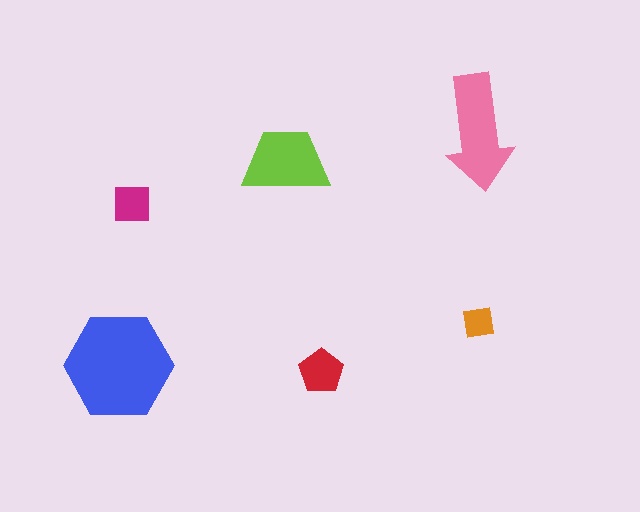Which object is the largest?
The blue hexagon.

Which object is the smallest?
The orange square.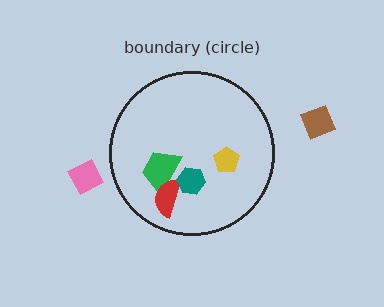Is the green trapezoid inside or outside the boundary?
Inside.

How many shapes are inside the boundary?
4 inside, 2 outside.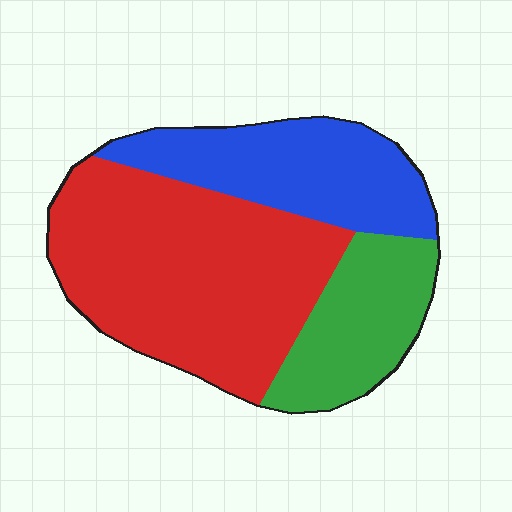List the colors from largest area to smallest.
From largest to smallest: red, blue, green.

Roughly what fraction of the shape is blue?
Blue covers 27% of the shape.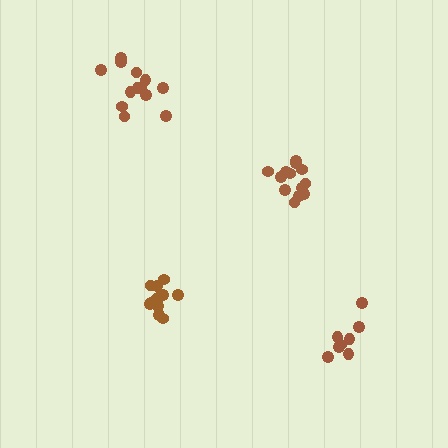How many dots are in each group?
Group 1: 12 dots, Group 2: 8 dots, Group 3: 13 dots, Group 4: 13 dots (46 total).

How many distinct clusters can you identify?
There are 4 distinct clusters.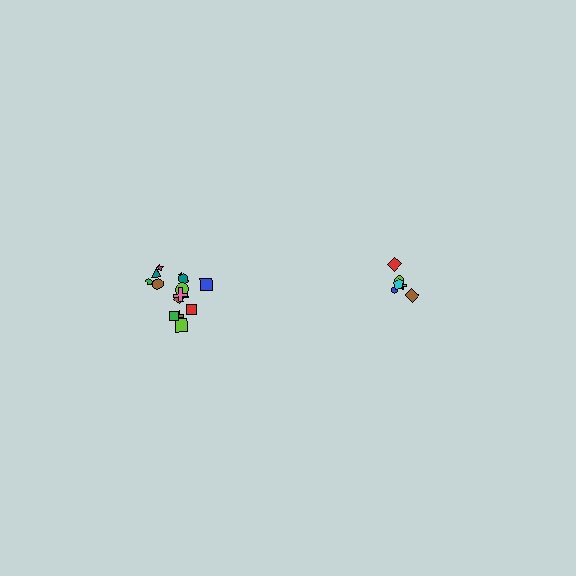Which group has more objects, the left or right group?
The left group.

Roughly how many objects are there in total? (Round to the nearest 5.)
Roughly 20 objects in total.